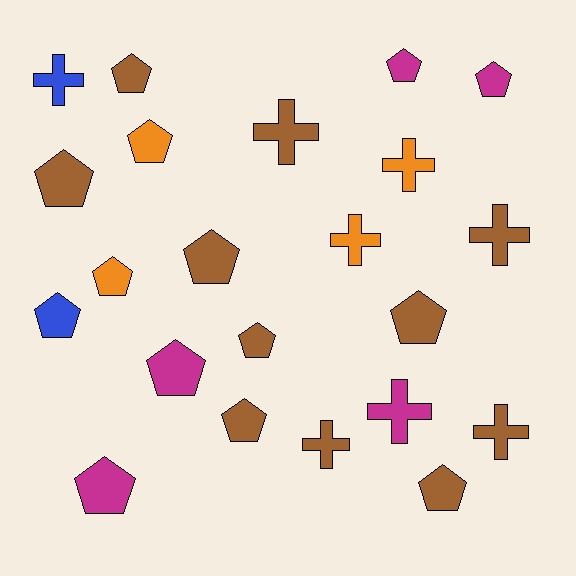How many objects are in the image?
There are 22 objects.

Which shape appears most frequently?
Pentagon, with 14 objects.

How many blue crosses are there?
There is 1 blue cross.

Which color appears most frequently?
Brown, with 11 objects.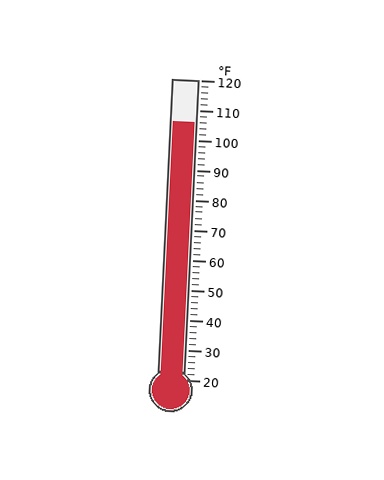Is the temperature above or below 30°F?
The temperature is above 30°F.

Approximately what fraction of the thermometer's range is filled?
The thermometer is filled to approximately 85% of its range.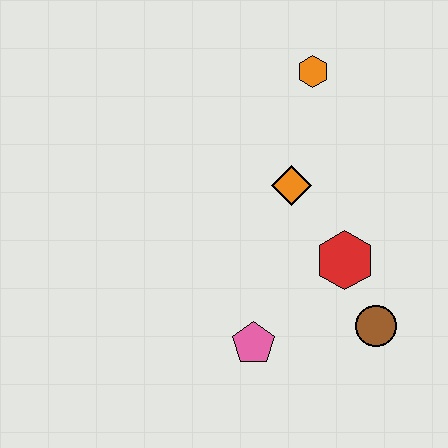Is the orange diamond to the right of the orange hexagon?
No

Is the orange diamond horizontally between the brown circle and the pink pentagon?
Yes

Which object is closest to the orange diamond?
The red hexagon is closest to the orange diamond.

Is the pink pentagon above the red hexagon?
No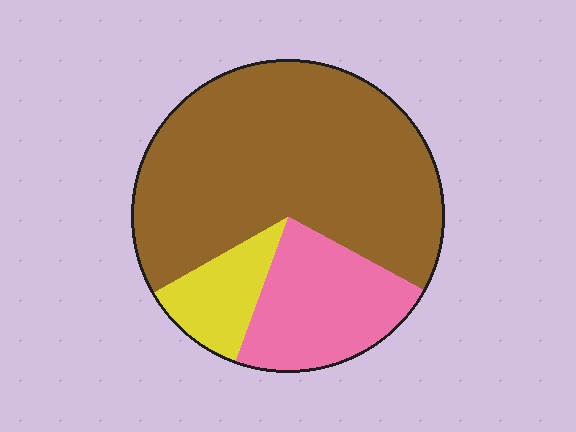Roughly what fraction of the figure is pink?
Pink covers 22% of the figure.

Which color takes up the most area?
Brown, at roughly 65%.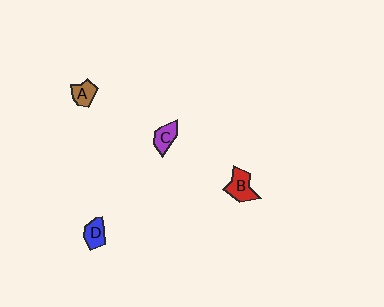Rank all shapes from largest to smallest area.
From largest to smallest: B (red), D (blue), C (purple), A (brown).